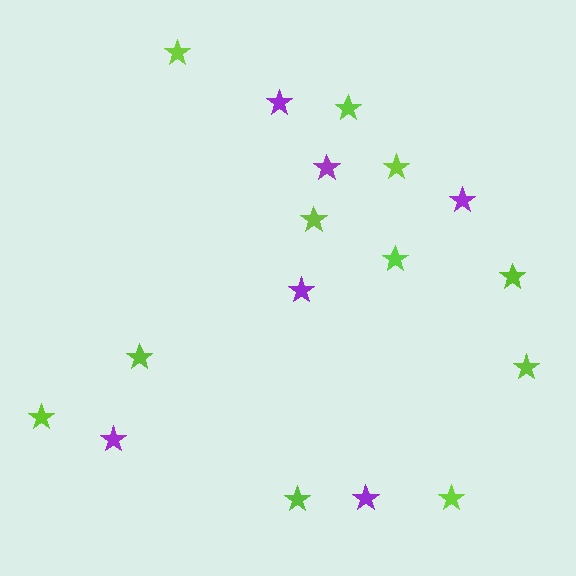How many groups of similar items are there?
There are 2 groups: one group of purple stars (6) and one group of lime stars (11).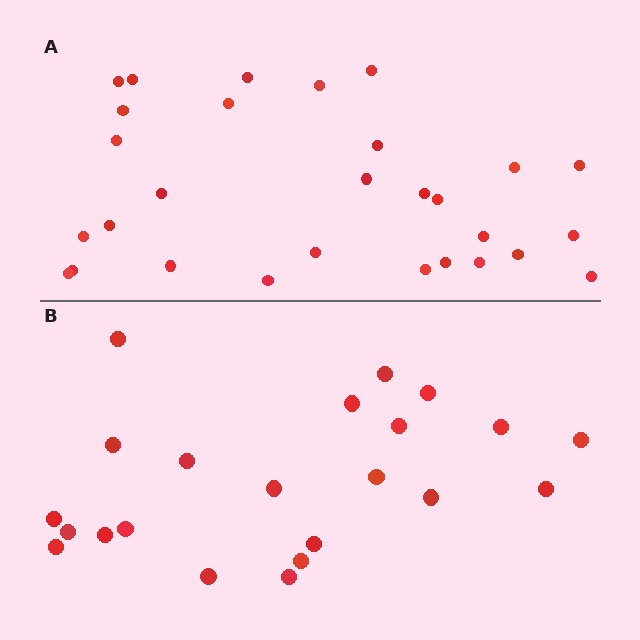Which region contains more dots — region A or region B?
Region A (the top region) has more dots.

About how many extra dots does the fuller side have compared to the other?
Region A has roughly 8 or so more dots than region B.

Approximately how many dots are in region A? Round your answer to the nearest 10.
About 30 dots. (The exact count is 29, which rounds to 30.)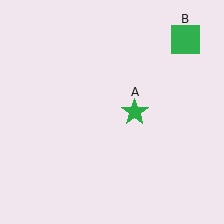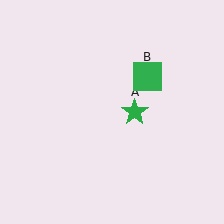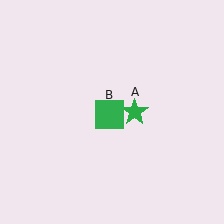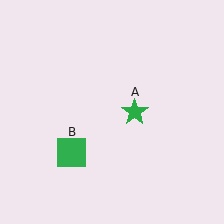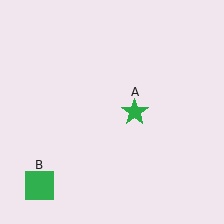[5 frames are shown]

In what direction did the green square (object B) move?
The green square (object B) moved down and to the left.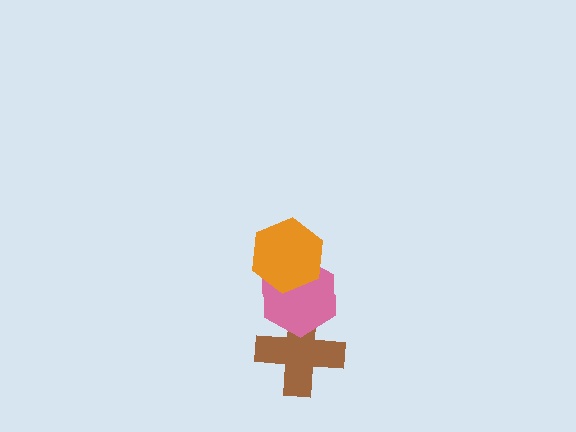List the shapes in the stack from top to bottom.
From top to bottom: the orange hexagon, the pink hexagon, the brown cross.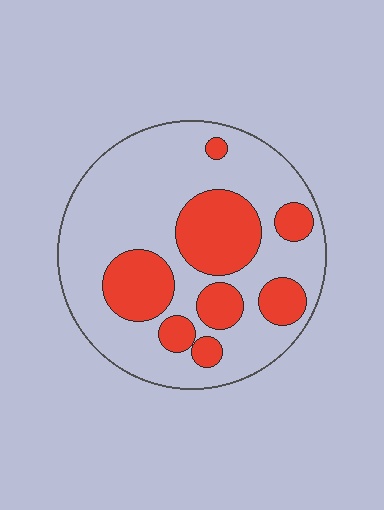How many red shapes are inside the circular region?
8.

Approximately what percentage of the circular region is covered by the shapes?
Approximately 30%.